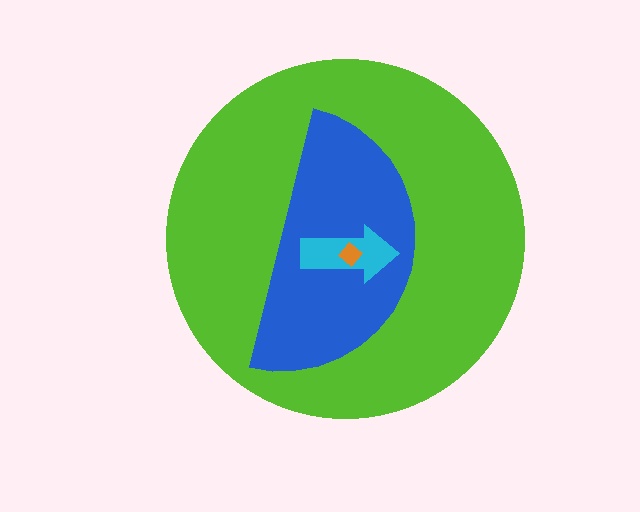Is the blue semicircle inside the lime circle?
Yes.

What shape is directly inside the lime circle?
The blue semicircle.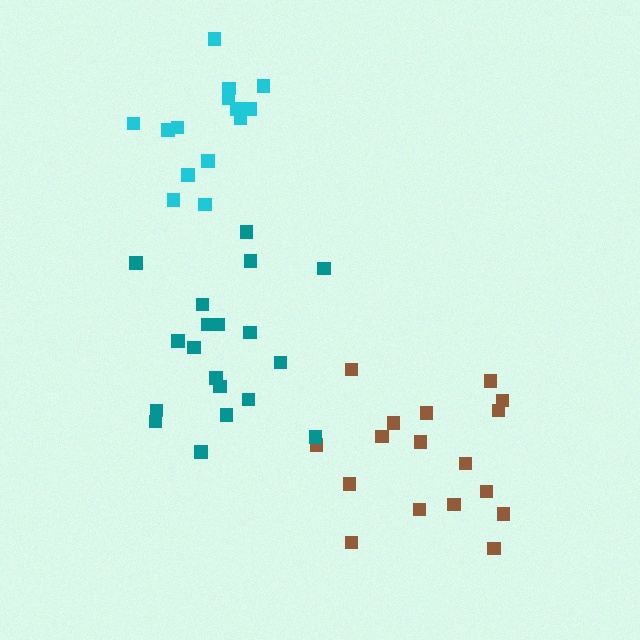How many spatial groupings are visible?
There are 3 spatial groupings.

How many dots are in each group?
Group 1: 17 dots, Group 2: 14 dots, Group 3: 19 dots (50 total).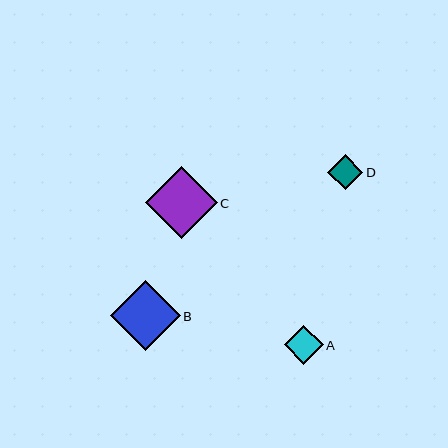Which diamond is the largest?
Diamond C is the largest with a size of approximately 72 pixels.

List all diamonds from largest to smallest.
From largest to smallest: C, B, A, D.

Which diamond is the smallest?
Diamond D is the smallest with a size of approximately 35 pixels.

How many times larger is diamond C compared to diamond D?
Diamond C is approximately 2.0 times the size of diamond D.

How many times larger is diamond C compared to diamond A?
Diamond C is approximately 1.8 times the size of diamond A.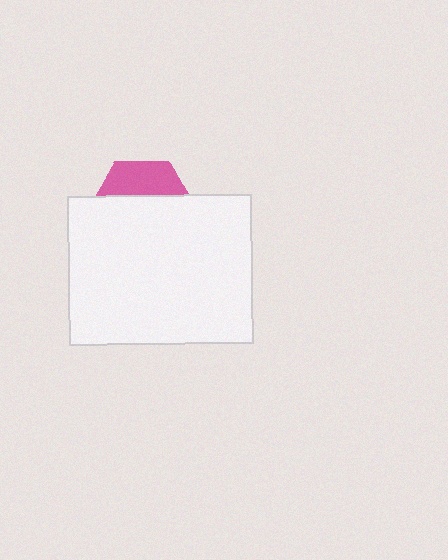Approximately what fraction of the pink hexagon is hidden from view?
Roughly 67% of the pink hexagon is hidden behind the white rectangle.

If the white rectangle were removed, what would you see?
You would see the complete pink hexagon.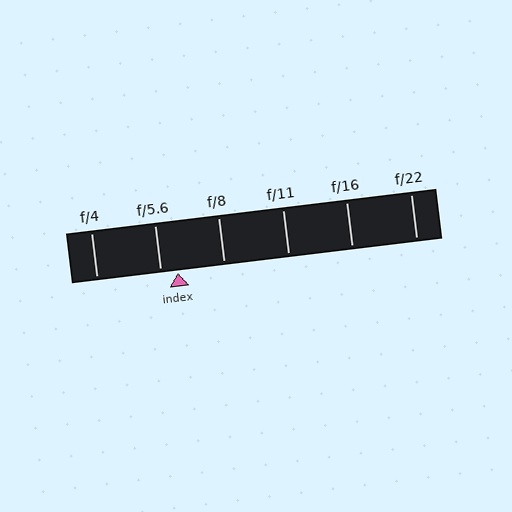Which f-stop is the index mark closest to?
The index mark is closest to f/5.6.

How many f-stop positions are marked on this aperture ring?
There are 6 f-stop positions marked.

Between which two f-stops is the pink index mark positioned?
The index mark is between f/5.6 and f/8.